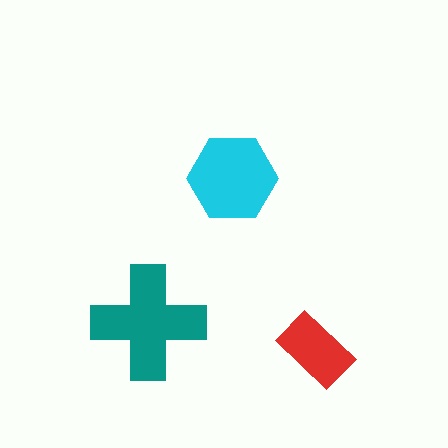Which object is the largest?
The teal cross.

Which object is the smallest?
The red rectangle.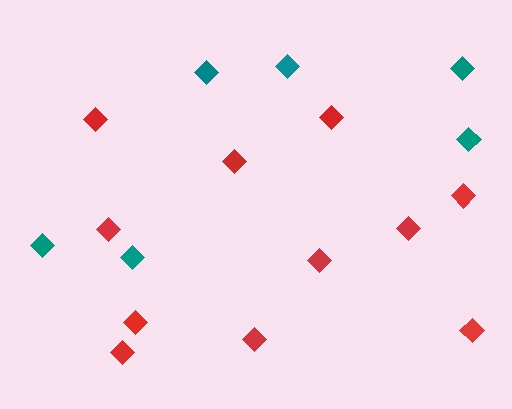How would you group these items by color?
There are 2 groups: one group of red diamonds (11) and one group of teal diamonds (6).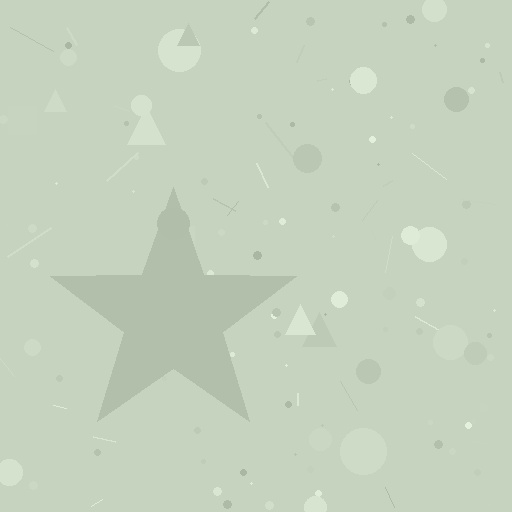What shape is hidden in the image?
A star is hidden in the image.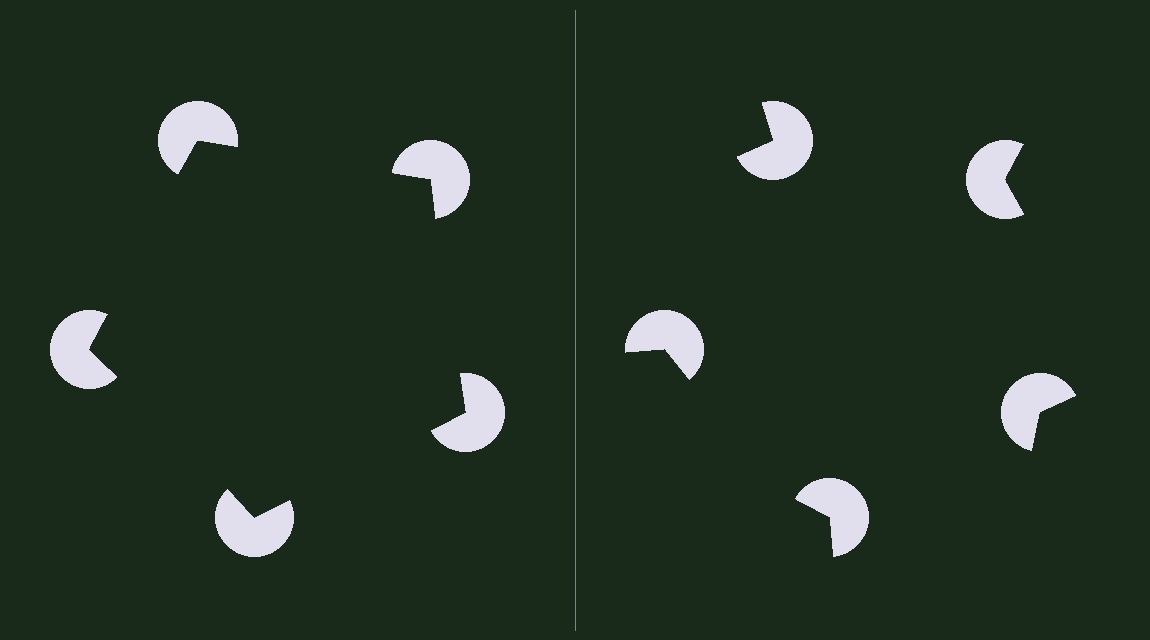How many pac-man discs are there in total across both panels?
10 — 5 on each side.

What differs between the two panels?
The pac-man discs are positioned identically on both sides; only the wedge orientations differ. On the left they align to a pentagon; on the right they are misaligned.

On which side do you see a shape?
An illusory pentagon appears on the left side. On the right side the wedge cuts are rotated, so no coherent shape forms.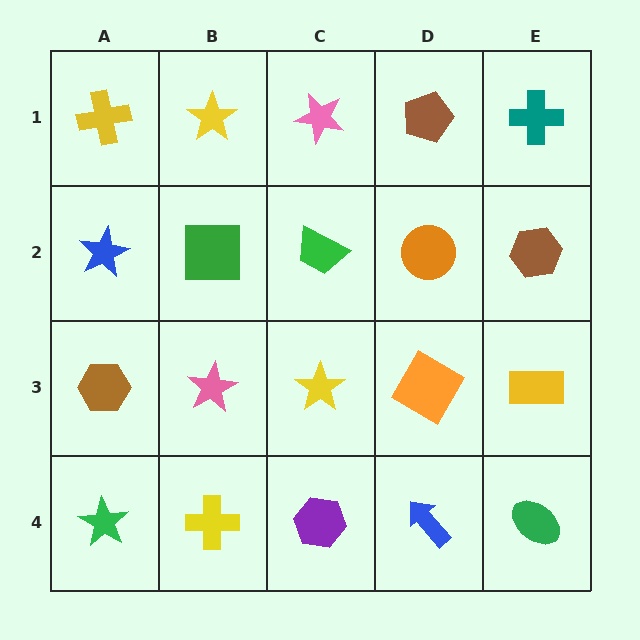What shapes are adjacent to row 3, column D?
An orange circle (row 2, column D), a blue arrow (row 4, column D), a yellow star (row 3, column C), a yellow rectangle (row 3, column E).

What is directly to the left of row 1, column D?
A pink star.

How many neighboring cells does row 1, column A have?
2.